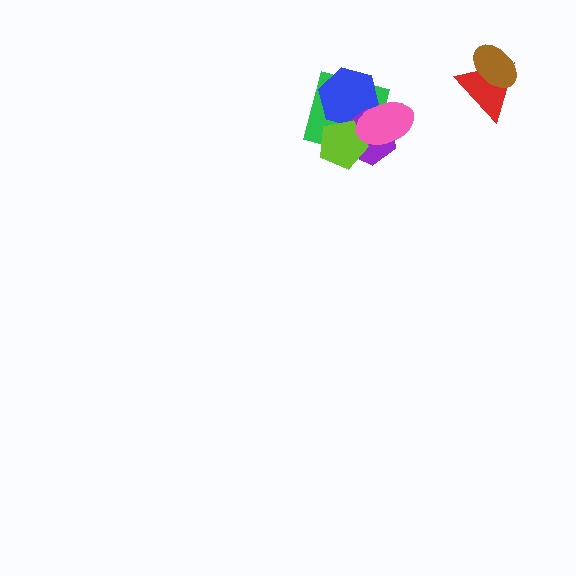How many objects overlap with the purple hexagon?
4 objects overlap with the purple hexagon.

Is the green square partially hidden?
Yes, it is partially covered by another shape.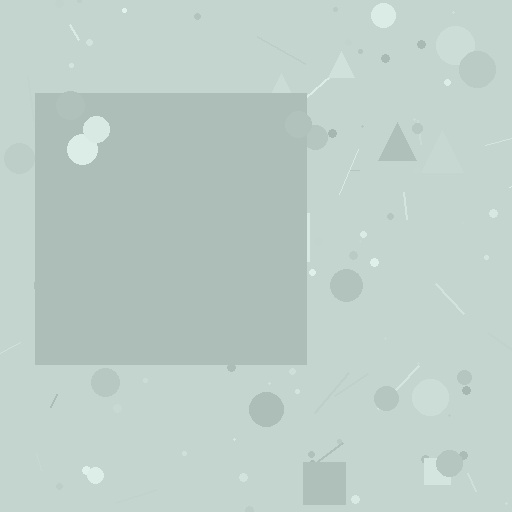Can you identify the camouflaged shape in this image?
The camouflaged shape is a square.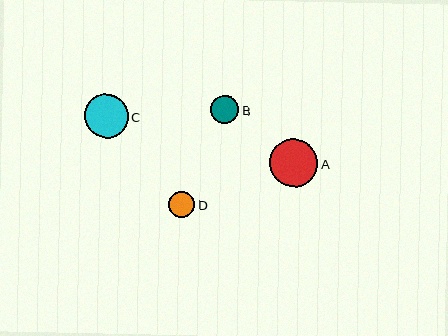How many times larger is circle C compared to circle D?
Circle C is approximately 1.7 times the size of circle D.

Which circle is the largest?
Circle A is the largest with a size of approximately 48 pixels.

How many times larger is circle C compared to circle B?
Circle C is approximately 1.6 times the size of circle B.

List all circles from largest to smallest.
From largest to smallest: A, C, B, D.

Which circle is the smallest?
Circle D is the smallest with a size of approximately 26 pixels.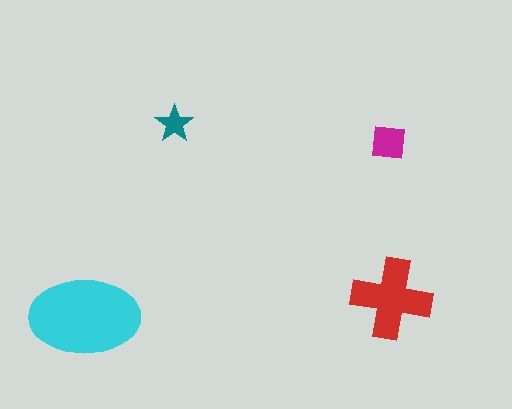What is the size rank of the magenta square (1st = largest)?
3rd.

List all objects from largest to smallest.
The cyan ellipse, the red cross, the magenta square, the teal star.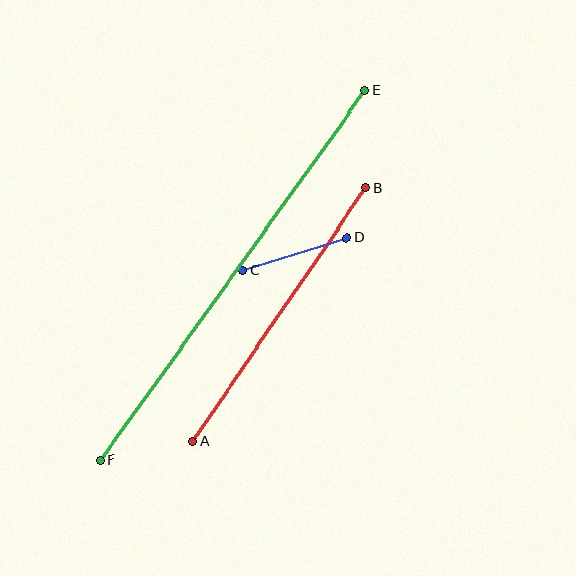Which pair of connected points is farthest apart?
Points E and F are farthest apart.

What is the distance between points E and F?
The distance is approximately 454 pixels.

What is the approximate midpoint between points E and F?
The midpoint is at approximately (233, 275) pixels.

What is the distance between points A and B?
The distance is approximately 307 pixels.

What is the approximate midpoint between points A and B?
The midpoint is at approximately (279, 315) pixels.